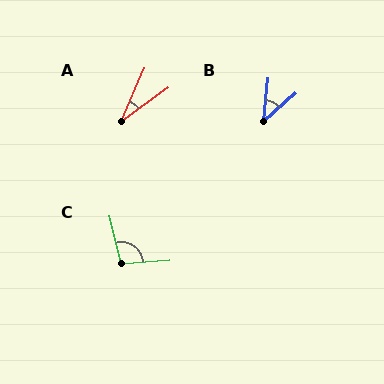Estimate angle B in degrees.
Approximately 43 degrees.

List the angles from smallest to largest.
A (30°), B (43°), C (99°).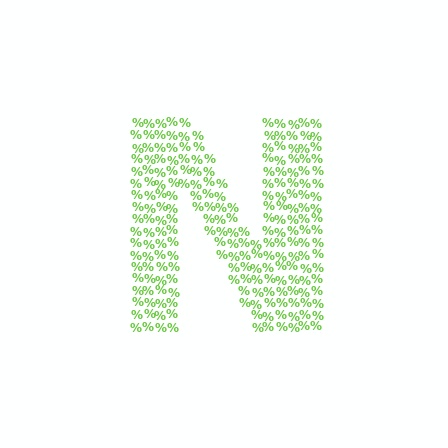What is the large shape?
The large shape is the letter N.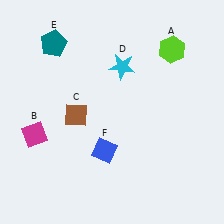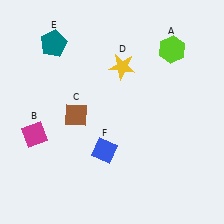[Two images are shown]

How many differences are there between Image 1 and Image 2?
There is 1 difference between the two images.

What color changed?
The star (D) changed from cyan in Image 1 to yellow in Image 2.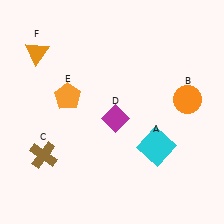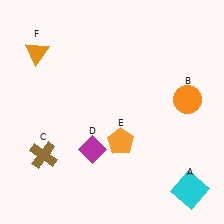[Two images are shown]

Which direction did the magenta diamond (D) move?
The magenta diamond (D) moved down.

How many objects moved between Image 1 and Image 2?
3 objects moved between the two images.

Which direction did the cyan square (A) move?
The cyan square (A) moved down.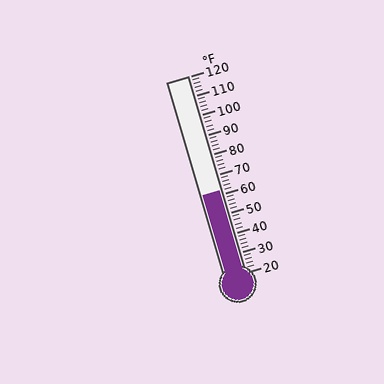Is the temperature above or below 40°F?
The temperature is above 40°F.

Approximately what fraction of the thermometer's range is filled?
The thermometer is filled to approximately 40% of its range.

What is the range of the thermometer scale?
The thermometer scale ranges from 20°F to 120°F.